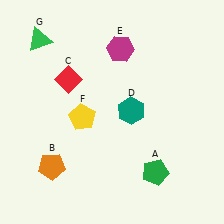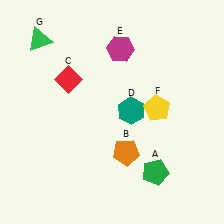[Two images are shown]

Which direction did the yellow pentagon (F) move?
The yellow pentagon (F) moved right.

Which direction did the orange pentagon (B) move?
The orange pentagon (B) moved right.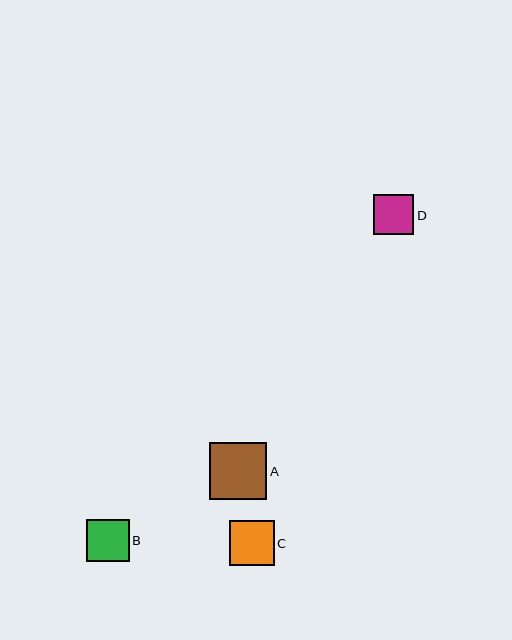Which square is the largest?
Square A is the largest with a size of approximately 57 pixels.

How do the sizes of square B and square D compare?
Square B and square D are approximately the same size.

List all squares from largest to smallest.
From largest to smallest: A, C, B, D.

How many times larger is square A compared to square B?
Square A is approximately 1.3 times the size of square B.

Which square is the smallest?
Square D is the smallest with a size of approximately 40 pixels.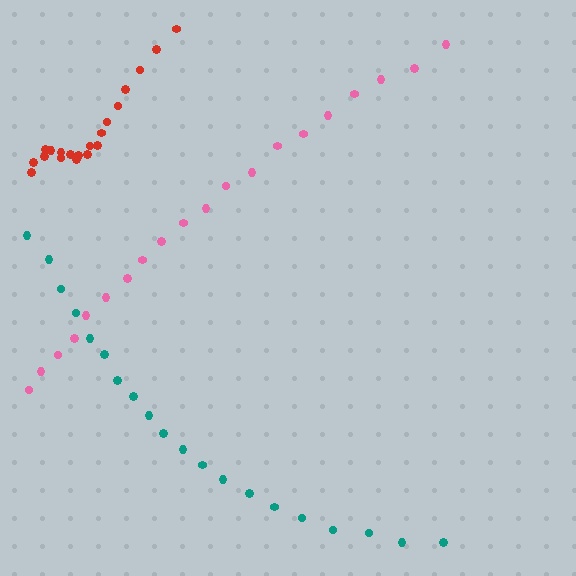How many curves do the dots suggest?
There are 3 distinct paths.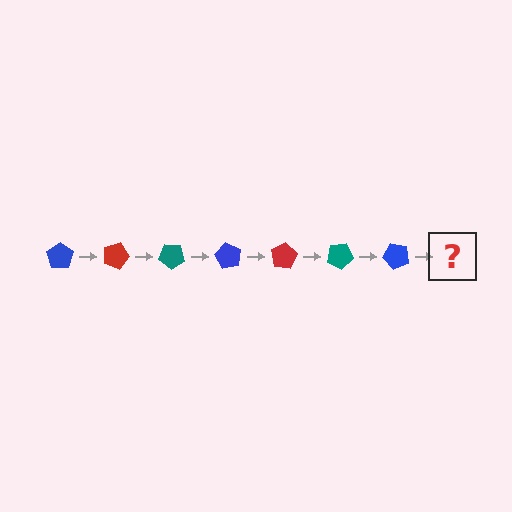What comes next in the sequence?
The next element should be a red pentagon, rotated 140 degrees from the start.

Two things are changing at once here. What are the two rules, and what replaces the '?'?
The two rules are that it rotates 20 degrees each step and the color cycles through blue, red, and teal. The '?' should be a red pentagon, rotated 140 degrees from the start.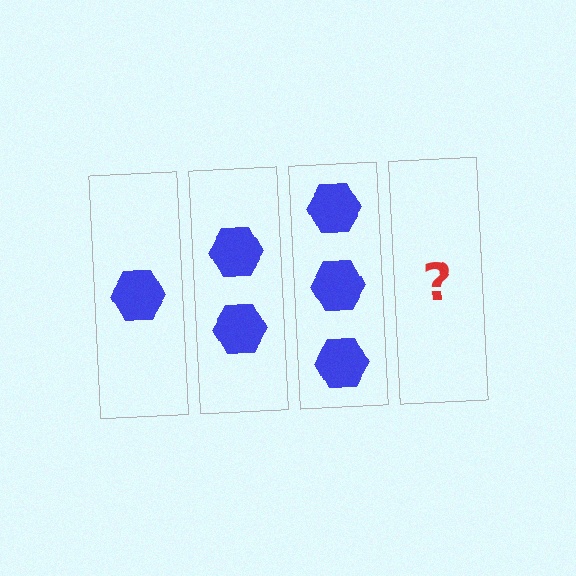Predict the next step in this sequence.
The next step is 4 hexagons.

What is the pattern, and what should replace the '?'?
The pattern is that each step adds one more hexagon. The '?' should be 4 hexagons.